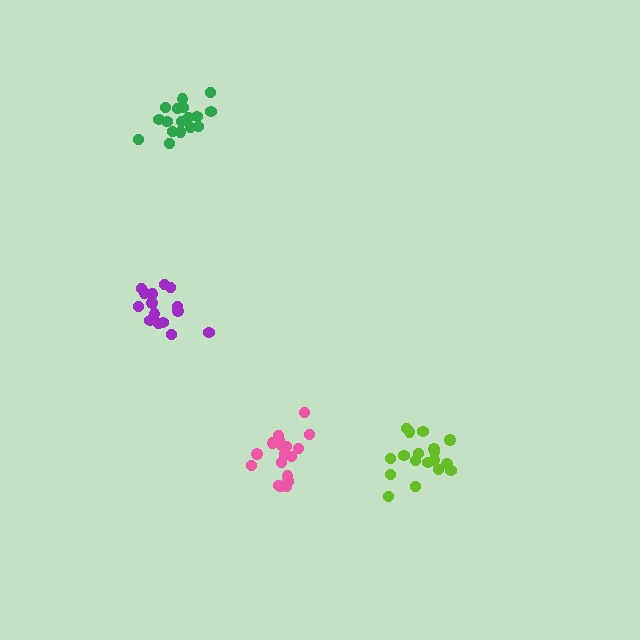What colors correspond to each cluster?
The clusters are colored: lime, pink, green, purple.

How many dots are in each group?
Group 1: 18 dots, Group 2: 19 dots, Group 3: 17 dots, Group 4: 15 dots (69 total).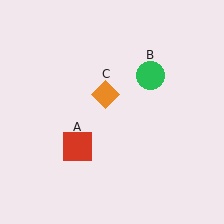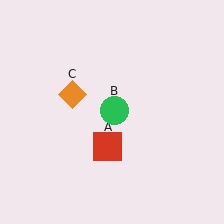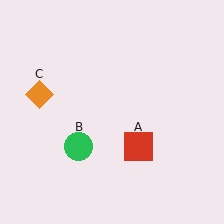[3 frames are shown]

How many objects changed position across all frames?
3 objects changed position: red square (object A), green circle (object B), orange diamond (object C).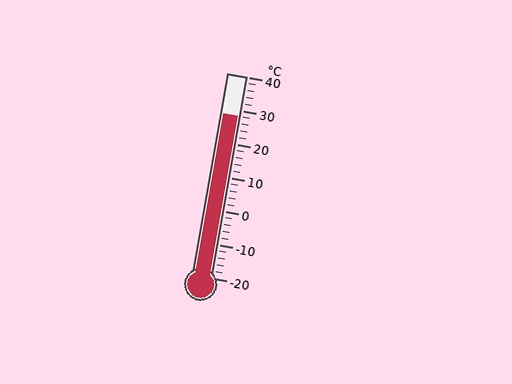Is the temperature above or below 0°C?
The temperature is above 0°C.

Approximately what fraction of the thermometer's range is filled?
The thermometer is filled to approximately 80% of its range.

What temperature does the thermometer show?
The thermometer shows approximately 28°C.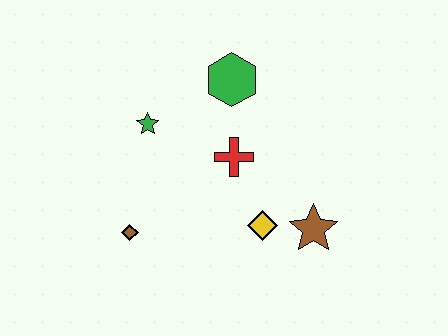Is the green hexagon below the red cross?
No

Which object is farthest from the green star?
The brown star is farthest from the green star.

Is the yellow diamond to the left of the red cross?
No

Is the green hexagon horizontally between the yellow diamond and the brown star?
No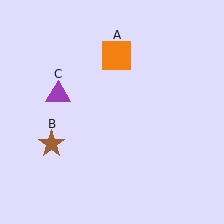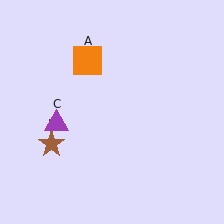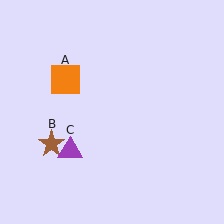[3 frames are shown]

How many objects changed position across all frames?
2 objects changed position: orange square (object A), purple triangle (object C).